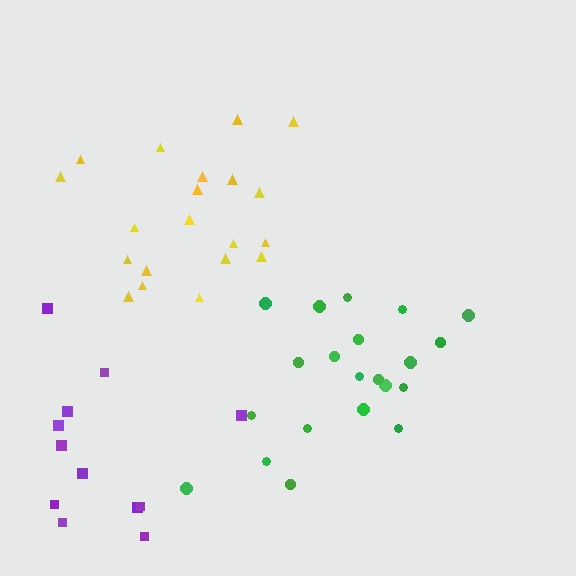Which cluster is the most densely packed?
Green.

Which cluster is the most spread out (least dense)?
Purple.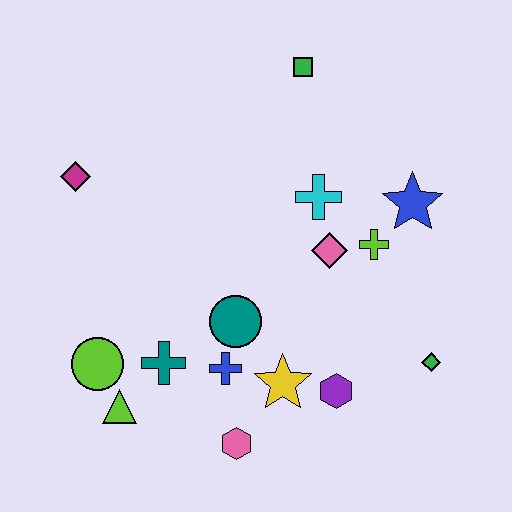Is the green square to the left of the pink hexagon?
No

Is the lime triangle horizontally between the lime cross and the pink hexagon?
No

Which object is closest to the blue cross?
The teal circle is closest to the blue cross.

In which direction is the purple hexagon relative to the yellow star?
The purple hexagon is to the right of the yellow star.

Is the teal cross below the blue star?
Yes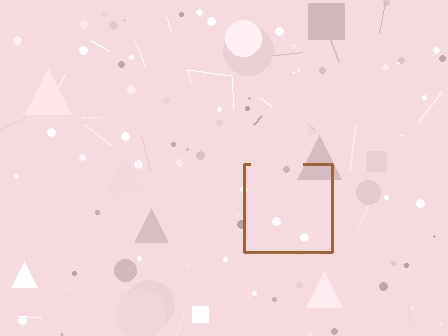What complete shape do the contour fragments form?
The contour fragments form a square.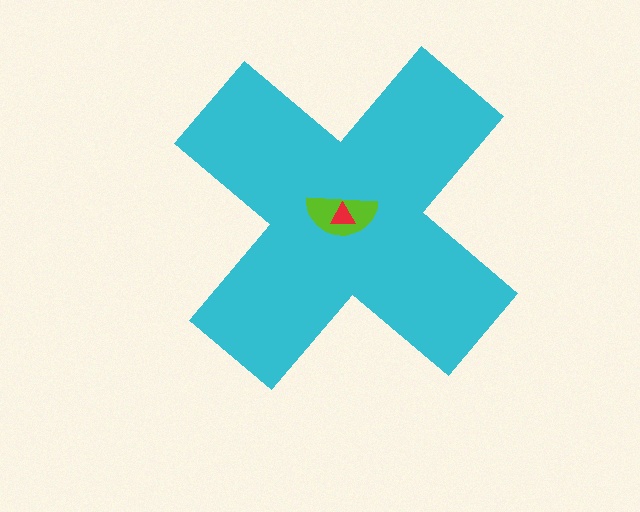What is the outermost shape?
The cyan cross.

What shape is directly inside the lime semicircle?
The red triangle.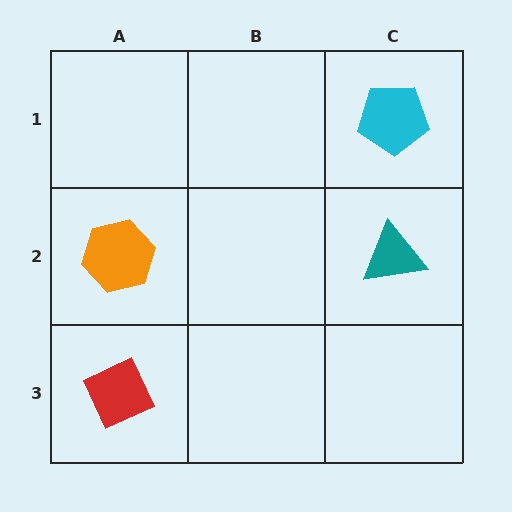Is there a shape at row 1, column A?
No, that cell is empty.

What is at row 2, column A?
An orange hexagon.